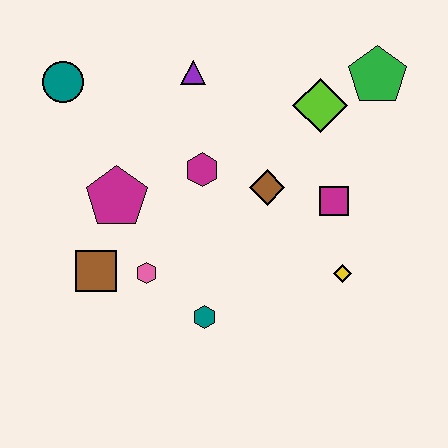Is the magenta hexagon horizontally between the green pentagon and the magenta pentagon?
Yes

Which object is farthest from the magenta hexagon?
The green pentagon is farthest from the magenta hexagon.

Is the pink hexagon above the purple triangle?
No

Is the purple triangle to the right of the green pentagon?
No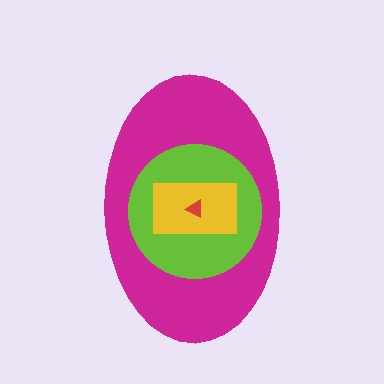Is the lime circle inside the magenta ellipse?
Yes.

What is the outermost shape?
The magenta ellipse.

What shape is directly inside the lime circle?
The yellow rectangle.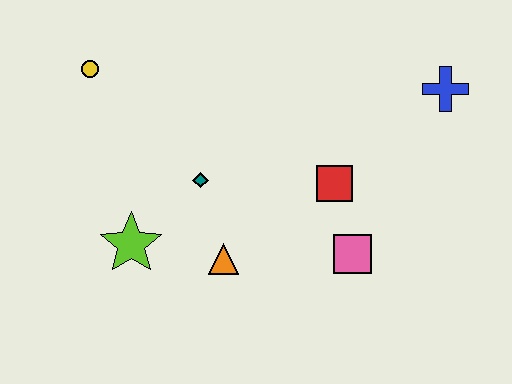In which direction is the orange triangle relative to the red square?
The orange triangle is to the left of the red square.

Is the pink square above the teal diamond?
No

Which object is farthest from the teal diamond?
The blue cross is farthest from the teal diamond.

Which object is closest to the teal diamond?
The orange triangle is closest to the teal diamond.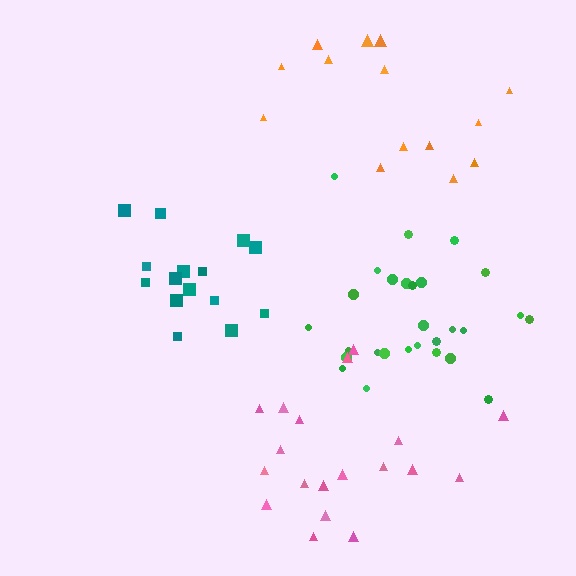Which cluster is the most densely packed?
Teal.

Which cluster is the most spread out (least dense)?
Orange.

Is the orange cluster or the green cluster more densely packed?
Green.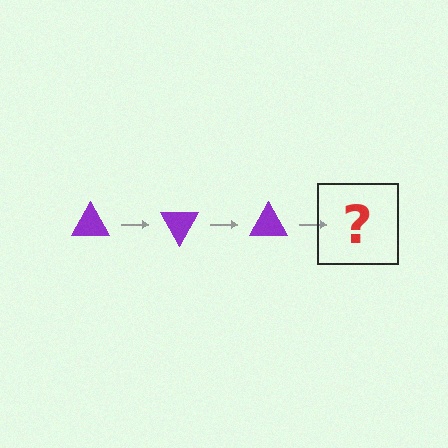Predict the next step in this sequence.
The next step is a purple triangle rotated 180 degrees.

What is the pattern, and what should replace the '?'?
The pattern is that the triangle rotates 60 degrees each step. The '?' should be a purple triangle rotated 180 degrees.